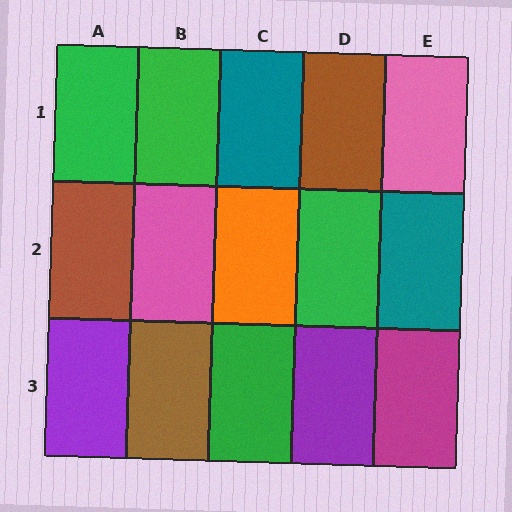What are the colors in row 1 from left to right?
Green, green, teal, brown, pink.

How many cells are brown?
3 cells are brown.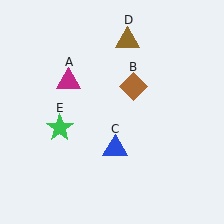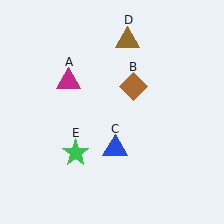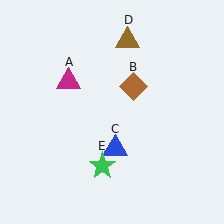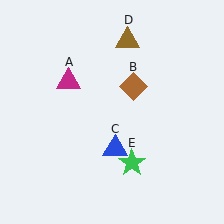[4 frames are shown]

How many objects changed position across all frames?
1 object changed position: green star (object E).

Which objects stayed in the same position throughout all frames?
Magenta triangle (object A) and brown diamond (object B) and blue triangle (object C) and brown triangle (object D) remained stationary.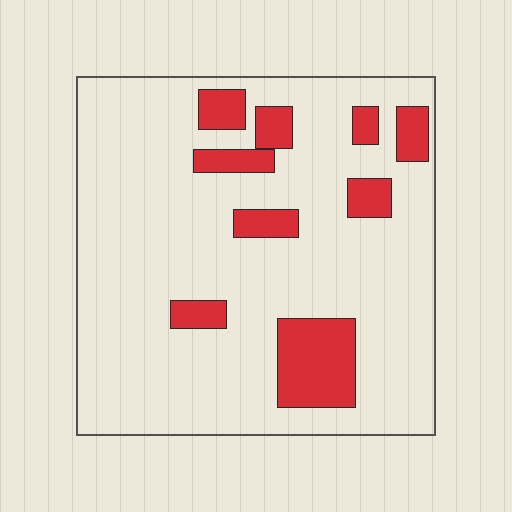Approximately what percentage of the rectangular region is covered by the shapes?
Approximately 15%.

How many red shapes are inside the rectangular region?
9.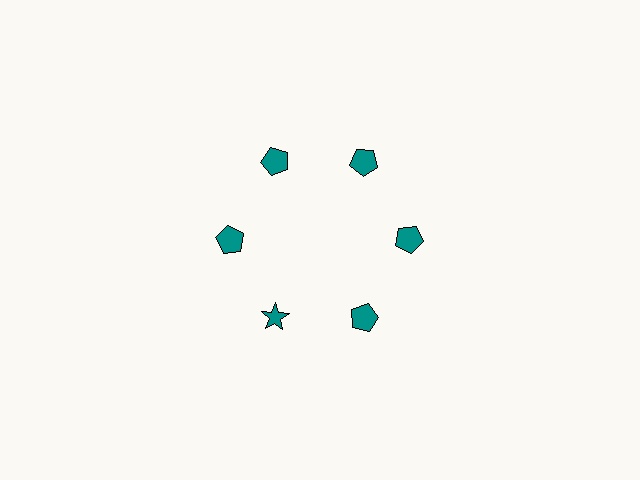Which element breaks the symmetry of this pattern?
The teal star at roughly the 7 o'clock position breaks the symmetry. All other shapes are teal pentagons.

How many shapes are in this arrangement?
There are 6 shapes arranged in a ring pattern.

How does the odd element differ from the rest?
It has a different shape: star instead of pentagon.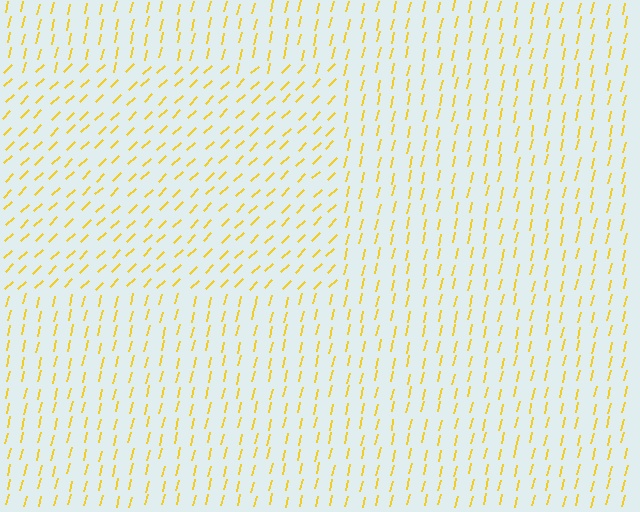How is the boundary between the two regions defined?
The boundary is defined purely by a change in line orientation (approximately 33 degrees difference). All lines are the same color and thickness.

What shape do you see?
I see a rectangle.